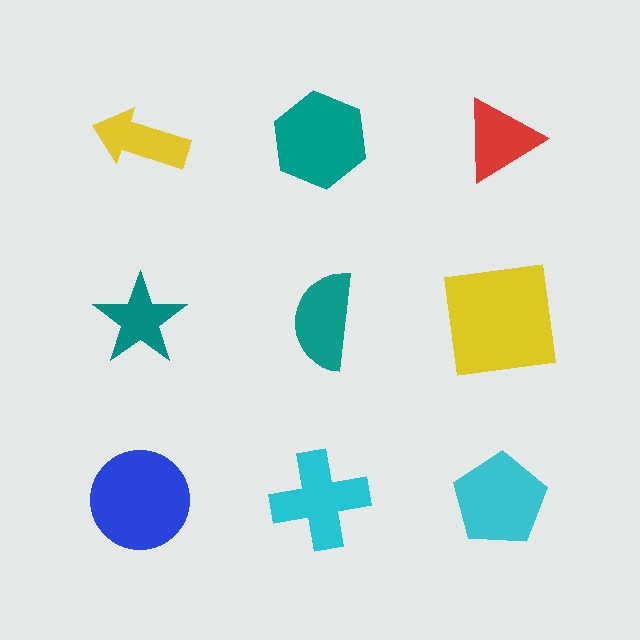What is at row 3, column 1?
A blue circle.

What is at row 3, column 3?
A cyan pentagon.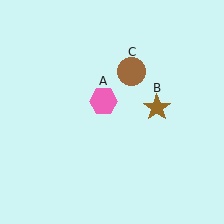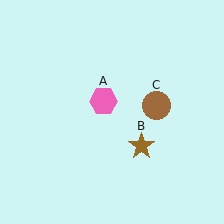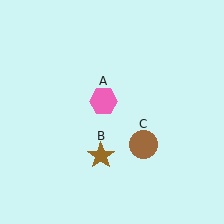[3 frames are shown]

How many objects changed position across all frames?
2 objects changed position: brown star (object B), brown circle (object C).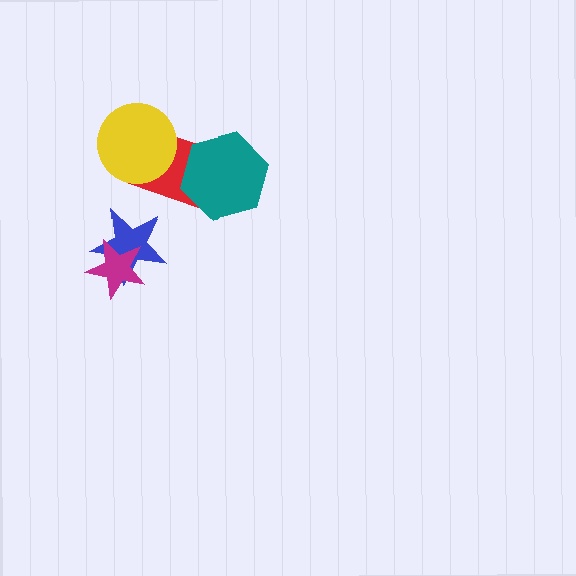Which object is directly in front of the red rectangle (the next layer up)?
The yellow circle is directly in front of the red rectangle.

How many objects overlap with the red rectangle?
2 objects overlap with the red rectangle.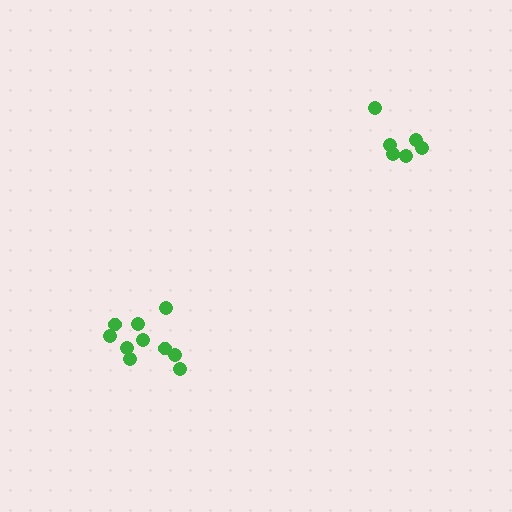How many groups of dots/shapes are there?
There are 2 groups.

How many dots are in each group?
Group 1: 10 dots, Group 2: 6 dots (16 total).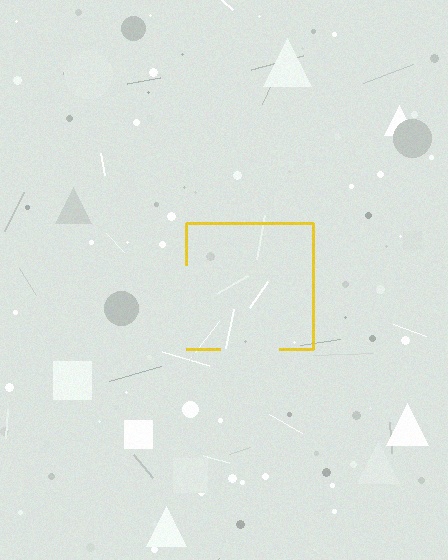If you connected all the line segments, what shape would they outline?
They would outline a square.